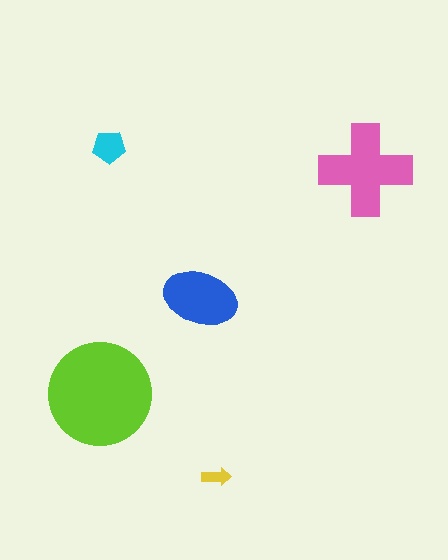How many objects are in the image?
There are 5 objects in the image.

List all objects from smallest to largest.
The yellow arrow, the cyan pentagon, the blue ellipse, the pink cross, the lime circle.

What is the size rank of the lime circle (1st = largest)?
1st.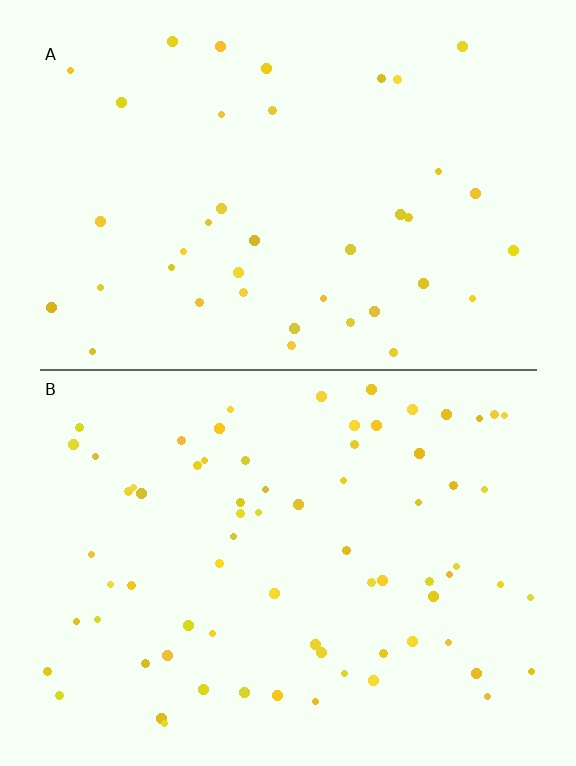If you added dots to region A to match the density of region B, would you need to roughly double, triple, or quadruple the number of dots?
Approximately double.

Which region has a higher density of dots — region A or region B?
B (the bottom).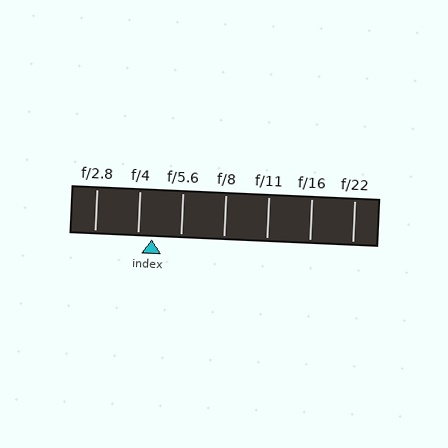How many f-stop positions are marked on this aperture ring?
There are 7 f-stop positions marked.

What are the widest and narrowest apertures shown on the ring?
The widest aperture shown is f/2.8 and the narrowest is f/22.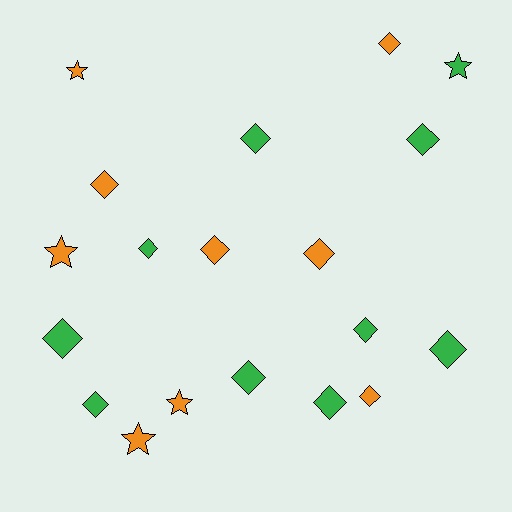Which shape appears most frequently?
Diamond, with 14 objects.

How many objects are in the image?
There are 19 objects.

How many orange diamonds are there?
There are 5 orange diamonds.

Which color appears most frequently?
Green, with 10 objects.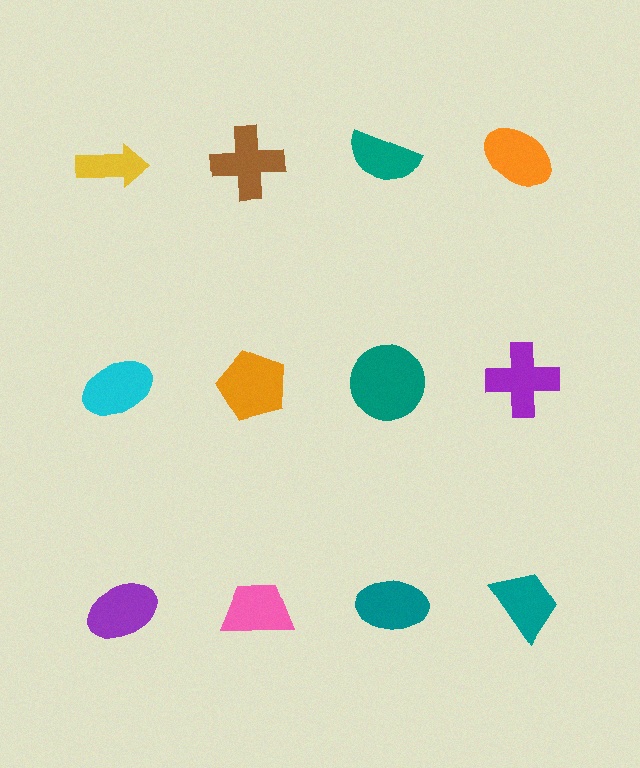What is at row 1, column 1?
A yellow arrow.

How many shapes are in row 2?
4 shapes.